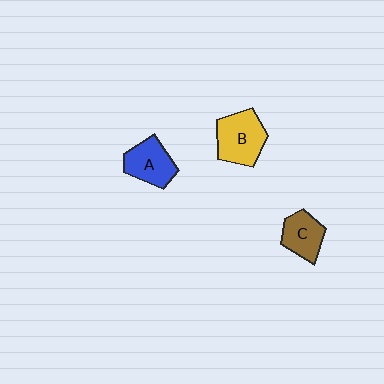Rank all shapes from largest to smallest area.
From largest to smallest: B (yellow), A (blue), C (brown).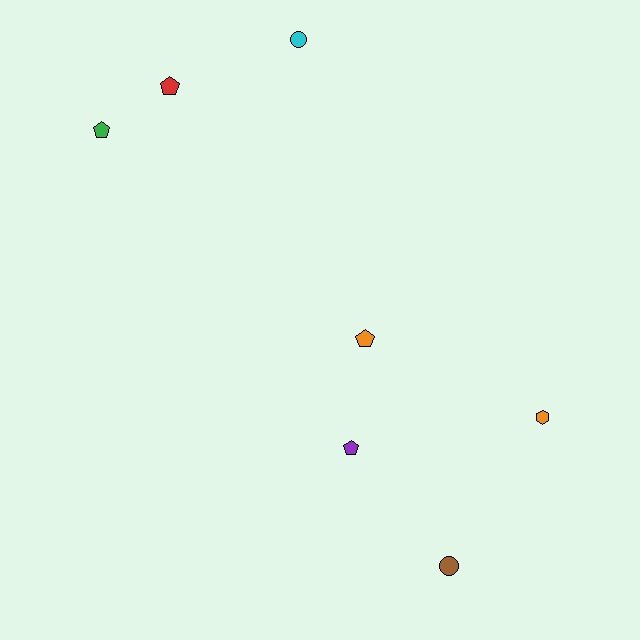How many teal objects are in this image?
There are no teal objects.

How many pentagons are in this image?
There are 4 pentagons.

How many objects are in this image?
There are 7 objects.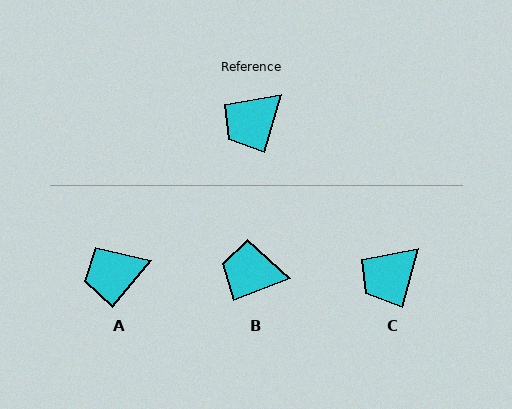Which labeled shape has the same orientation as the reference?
C.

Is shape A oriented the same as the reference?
No, it is off by about 23 degrees.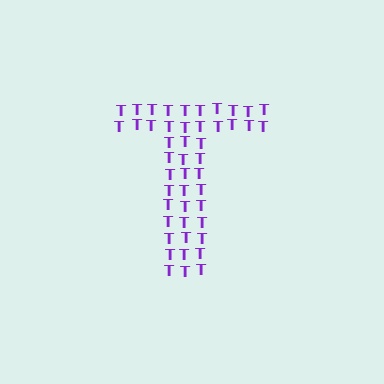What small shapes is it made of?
It is made of small letter T's.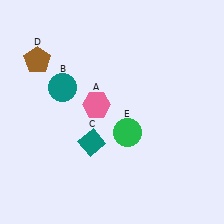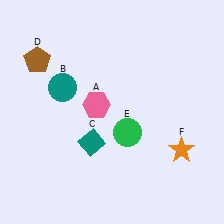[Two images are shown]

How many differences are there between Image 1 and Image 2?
There is 1 difference between the two images.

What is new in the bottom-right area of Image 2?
An orange star (F) was added in the bottom-right area of Image 2.